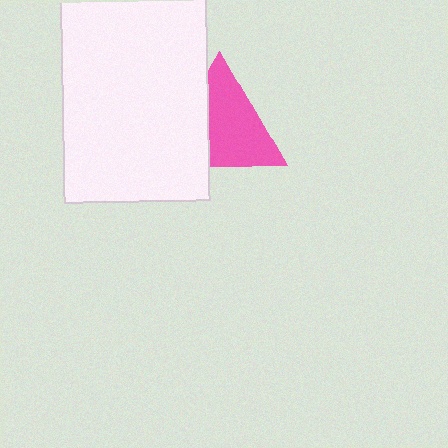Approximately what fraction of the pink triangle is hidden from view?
Roughly 35% of the pink triangle is hidden behind the white rectangle.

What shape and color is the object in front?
The object in front is a white rectangle.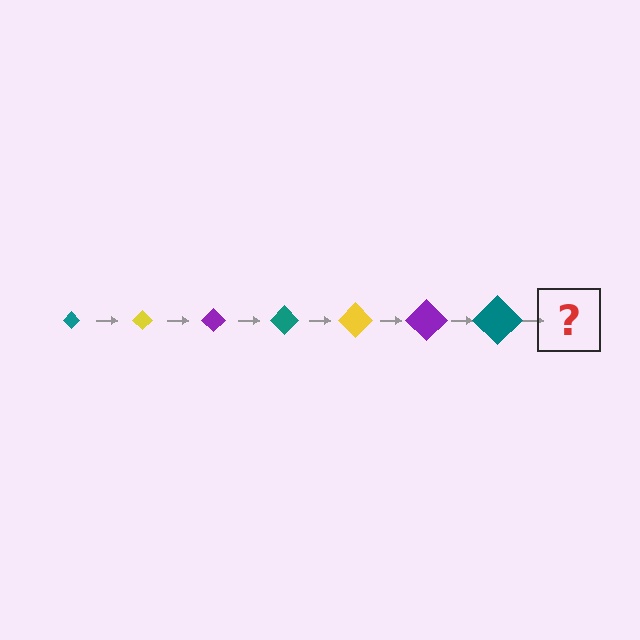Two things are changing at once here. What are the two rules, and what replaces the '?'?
The two rules are that the diamond grows larger each step and the color cycles through teal, yellow, and purple. The '?' should be a yellow diamond, larger than the previous one.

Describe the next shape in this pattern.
It should be a yellow diamond, larger than the previous one.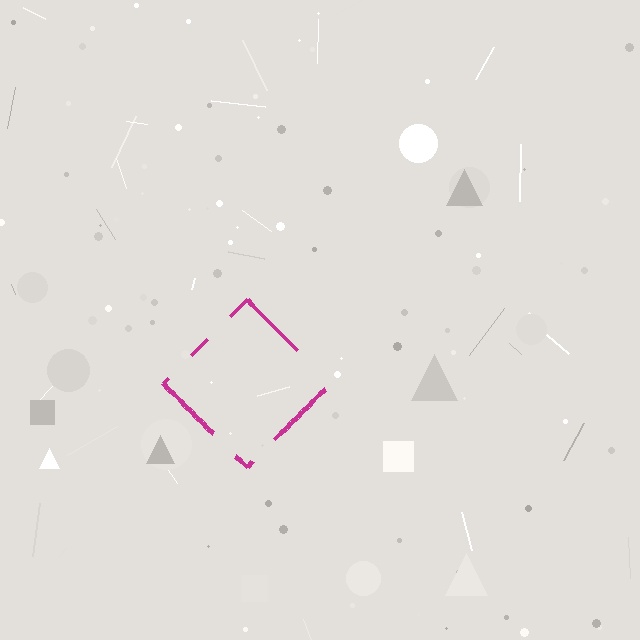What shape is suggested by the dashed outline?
The dashed outline suggests a diamond.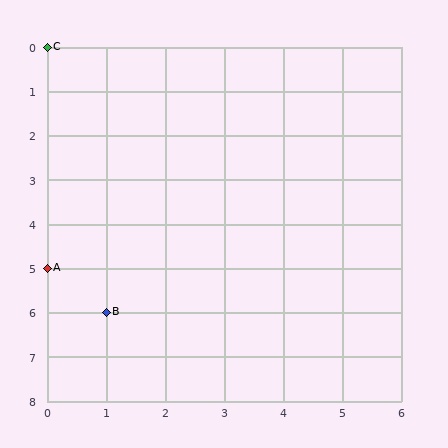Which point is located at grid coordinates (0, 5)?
Point A is at (0, 5).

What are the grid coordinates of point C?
Point C is at grid coordinates (0, 0).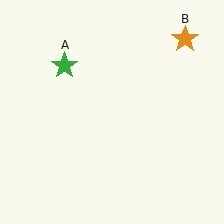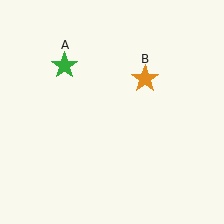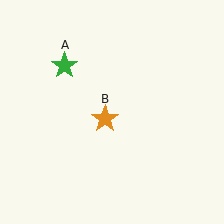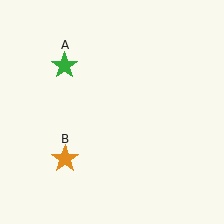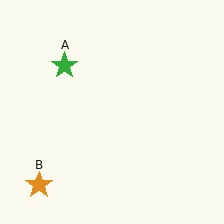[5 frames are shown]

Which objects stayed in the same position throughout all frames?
Green star (object A) remained stationary.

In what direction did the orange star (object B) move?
The orange star (object B) moved down and to the left.